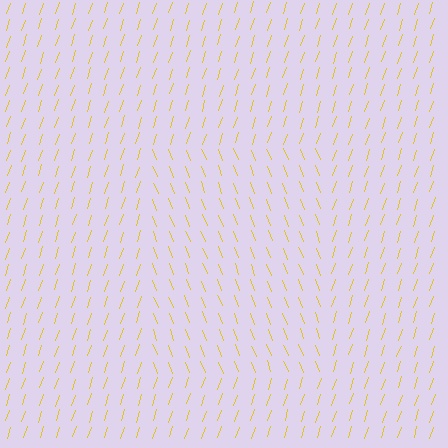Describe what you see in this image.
The image is filled with small yellow line segments. A rectangle region in the image has lines oriented differently from the surrounding lines, creating a visible texture boundary.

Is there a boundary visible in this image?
Yes, there is a texture boundary formed by a change in line orientation.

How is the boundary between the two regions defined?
The boundary is defined purely by a change in line orientation (approximately 40 degrees difference). All lines are the same color and thickness.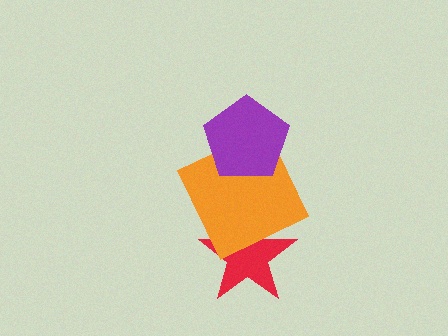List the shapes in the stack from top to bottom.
From top to bottom: the purple pentagon, the orange square, the red star.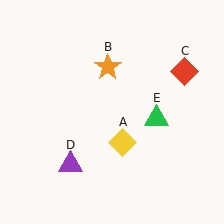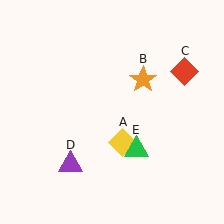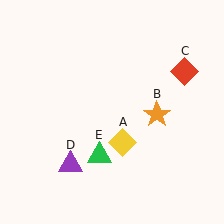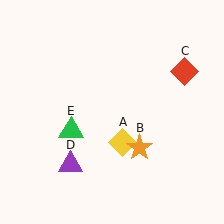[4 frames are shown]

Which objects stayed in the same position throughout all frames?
Yellow diamond (object A) and red diamond (object C) and purple triangle (object D) remained stationary.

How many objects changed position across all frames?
2 objects changed position: orange star (object B), green triangle (object E).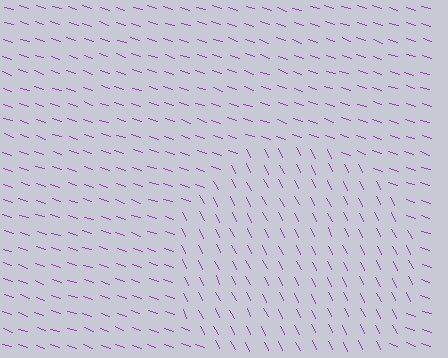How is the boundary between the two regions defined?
The boundary is defined purely by a change in line orientation (approximately 45 degrees difference). All lines are the same color and thickness.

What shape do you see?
I see a circle.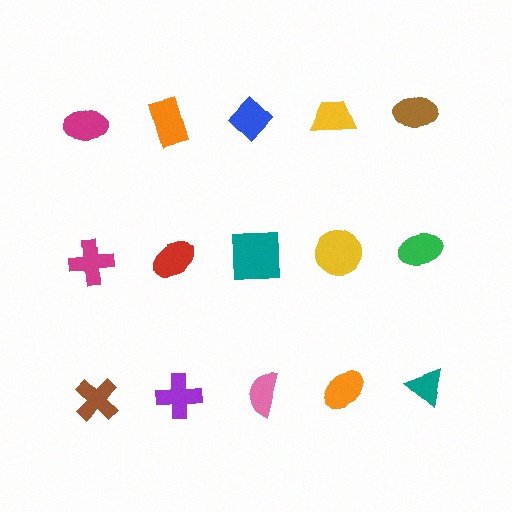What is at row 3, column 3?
A pink semicircle.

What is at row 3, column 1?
A brown cross.